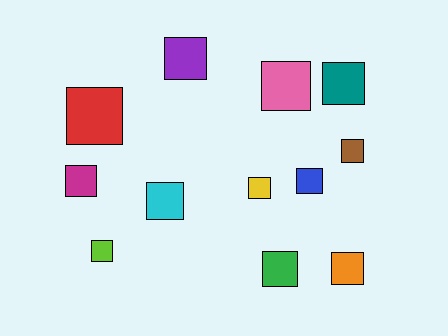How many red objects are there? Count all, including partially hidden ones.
There is 1 red object.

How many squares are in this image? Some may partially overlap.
There are 12 squares.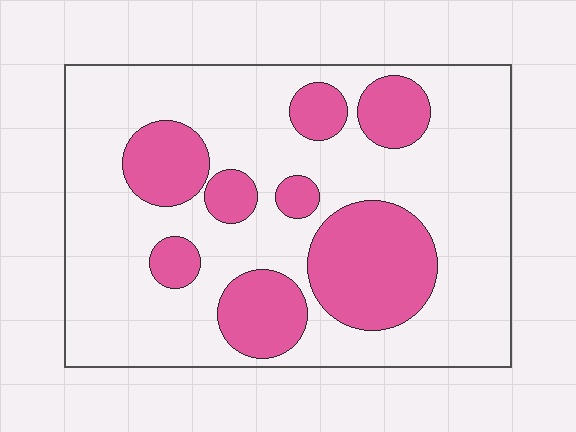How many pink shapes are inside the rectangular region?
8.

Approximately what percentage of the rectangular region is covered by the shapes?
Approximately 30%.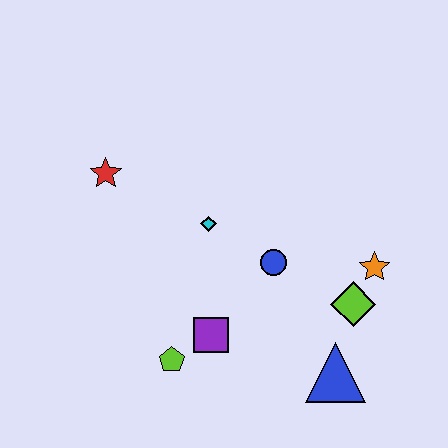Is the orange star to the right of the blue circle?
Yes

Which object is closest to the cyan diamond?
The blue circle is closest to the cyan diamond.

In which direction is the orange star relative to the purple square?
The orange star is to the right of the purple square.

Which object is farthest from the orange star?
The red star is farthest from the orange star.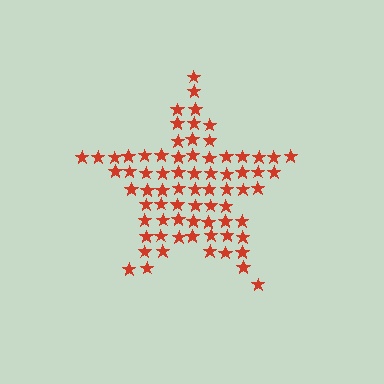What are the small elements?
The small elements are stars.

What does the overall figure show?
The overall figure shows a star.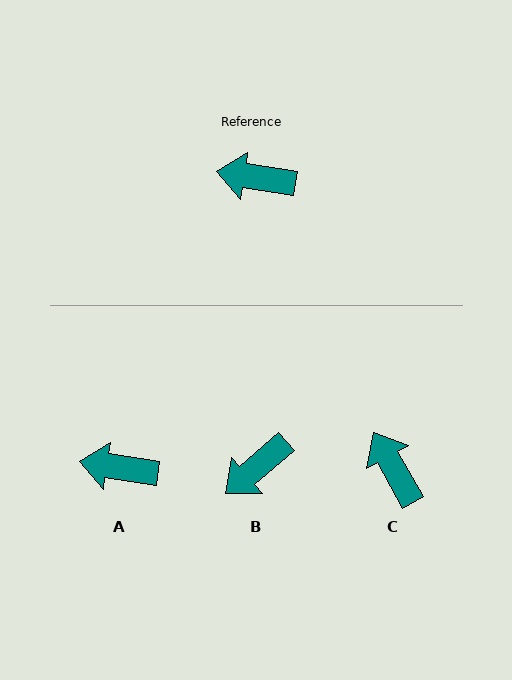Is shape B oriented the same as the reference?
No, it is off by about 50 degrees.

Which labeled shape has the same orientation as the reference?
A.